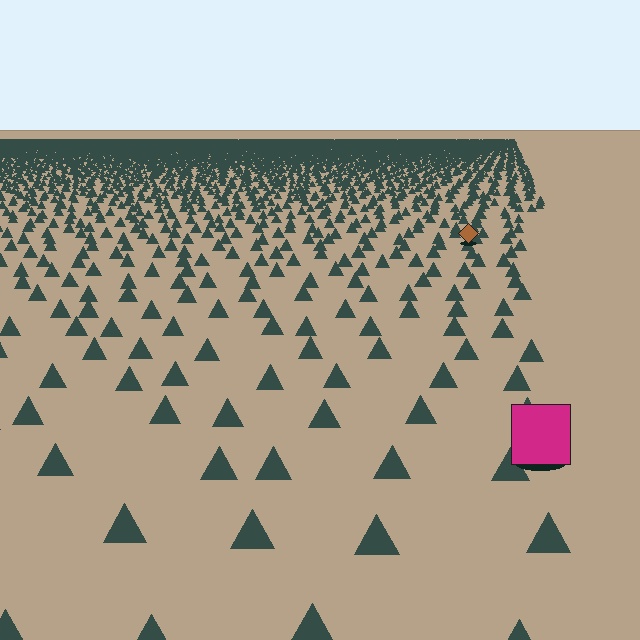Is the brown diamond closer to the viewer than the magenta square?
No. The magenta square is closer — you can tell from the texture gradient: the ground texture is coarser near it.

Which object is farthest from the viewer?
The brown diamond is farthest from the viewer. It appears smaller and the ground texture around it is denser.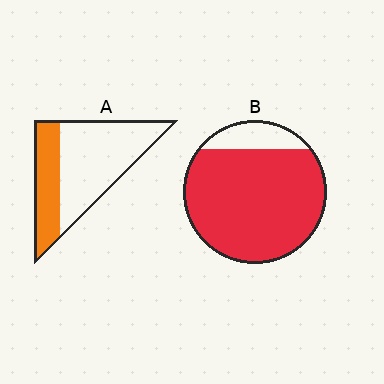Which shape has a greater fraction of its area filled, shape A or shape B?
Shape B.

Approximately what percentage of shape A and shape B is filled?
A is approximately 35% and B is approximately 85%.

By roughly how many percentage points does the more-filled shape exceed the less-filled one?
By roughly 55 percentage points (B over A).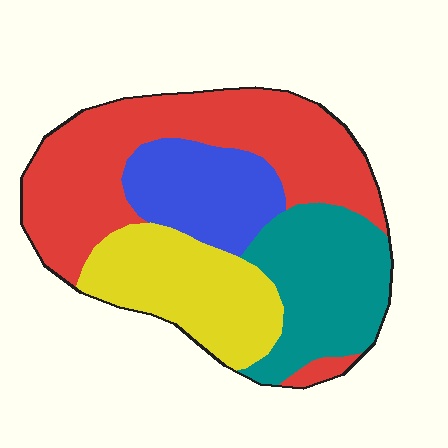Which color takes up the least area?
Blue, at roughly 15%.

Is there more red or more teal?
Red.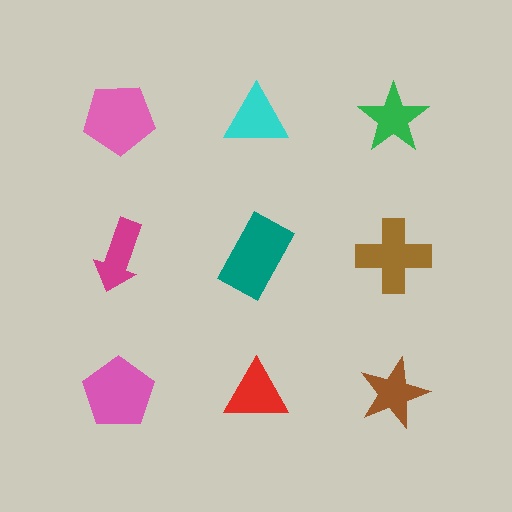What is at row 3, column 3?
A brown star.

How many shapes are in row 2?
3 shapes.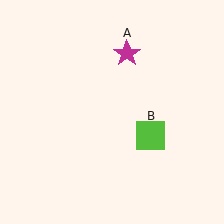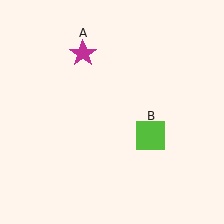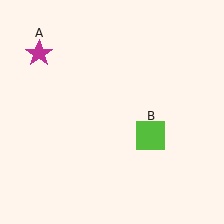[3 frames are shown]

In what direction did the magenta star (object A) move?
The magenta star (object A) moved left.